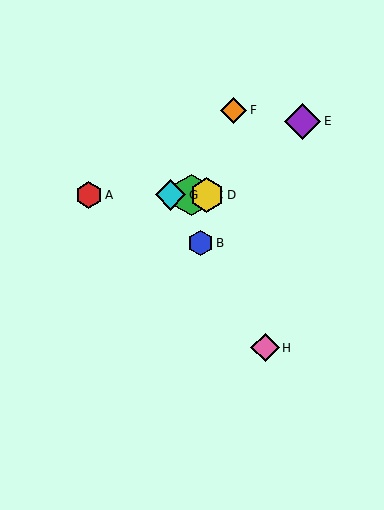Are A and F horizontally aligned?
No, A is at y≈195 and F is at y≈110.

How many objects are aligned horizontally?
4 objects (A, C, D, G) are aligned horizontally.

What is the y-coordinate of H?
Object H is at y≈348.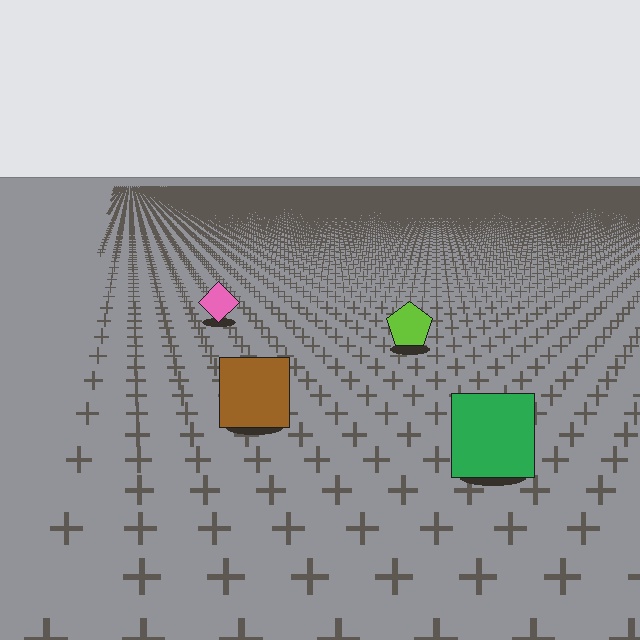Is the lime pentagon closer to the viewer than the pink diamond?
Yes. The lime pentagon is closer — you can tell from the texture gradient: the ground texture is coarser near it.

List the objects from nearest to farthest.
From nearest to farthest: the green square, the brown square, the lime pentagon, the pink diamond.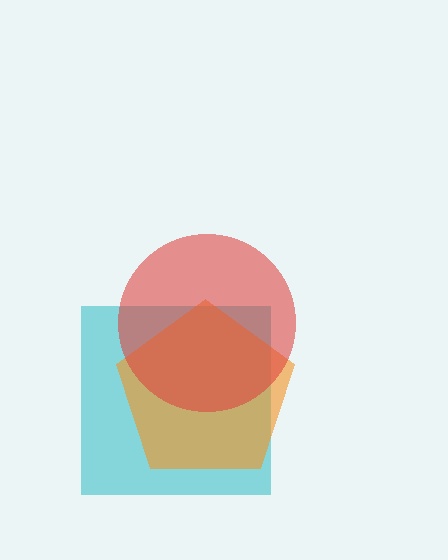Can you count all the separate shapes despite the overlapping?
Yes, there are 3 separate shapes.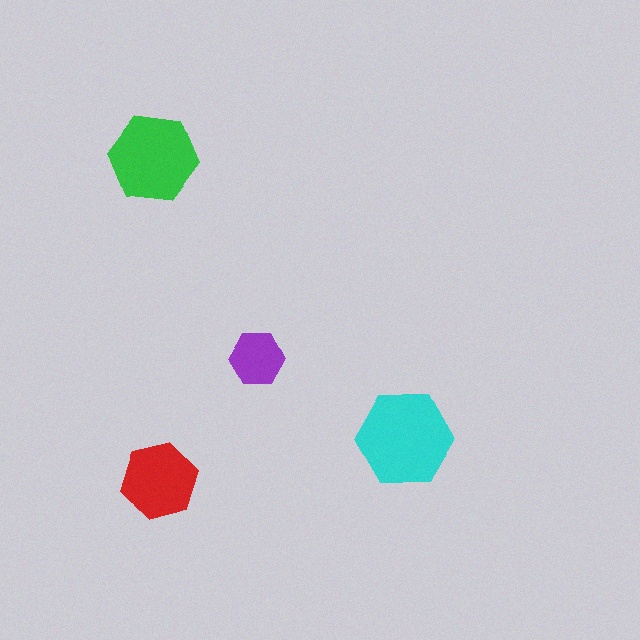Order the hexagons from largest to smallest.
the cyan one, the green one, the red one, the purple one.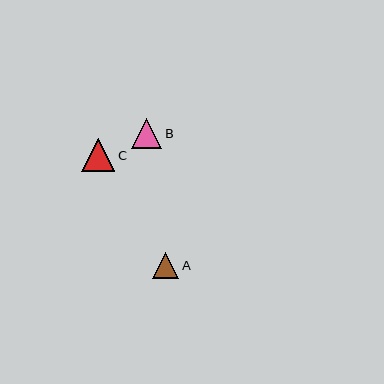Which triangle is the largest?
Triangle C is the largest with a size of approximately 33 pixels.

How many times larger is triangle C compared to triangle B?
Triangle C is approximately 1.1 times the size of triangle B.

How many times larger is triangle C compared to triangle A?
Triangle C is approximately 1.3 times the size of triangle A.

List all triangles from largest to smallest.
From largest to smallest: C, B, A.